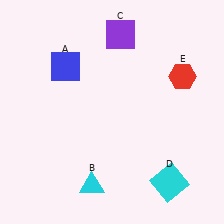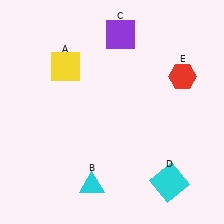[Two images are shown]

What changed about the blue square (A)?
In Image 1, A is blue. In Image 2, it changed to yellow.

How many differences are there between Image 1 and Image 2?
There is 1 difference between the two images.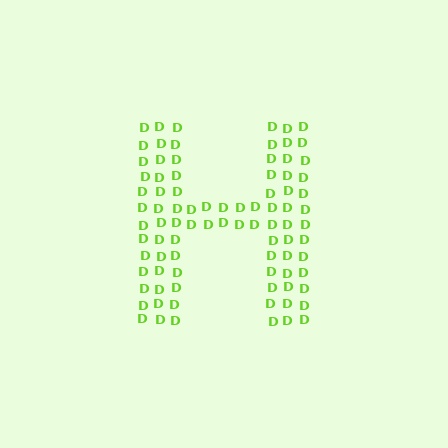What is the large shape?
The large shape is the letter H.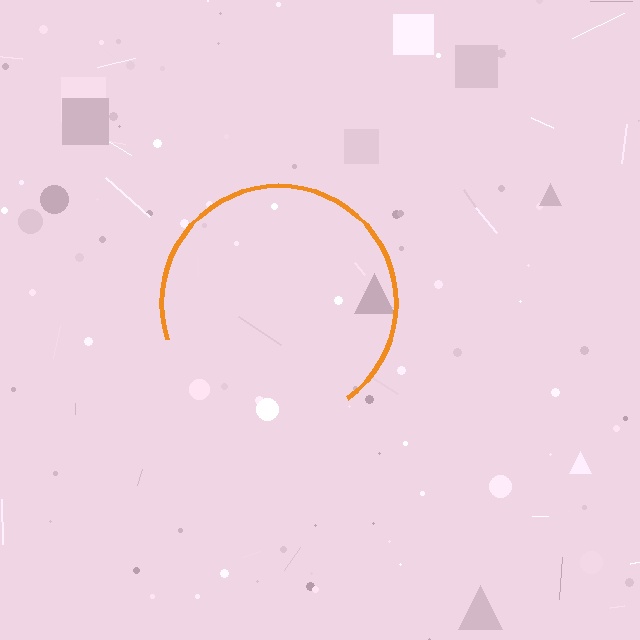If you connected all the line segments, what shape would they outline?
They would outline a circle.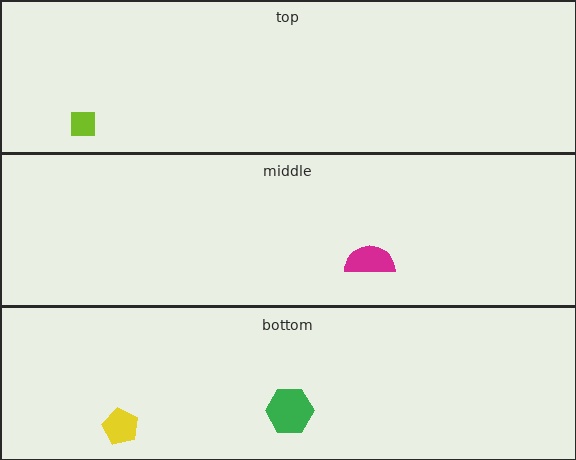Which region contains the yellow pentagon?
The bottom region.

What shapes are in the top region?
The lime square.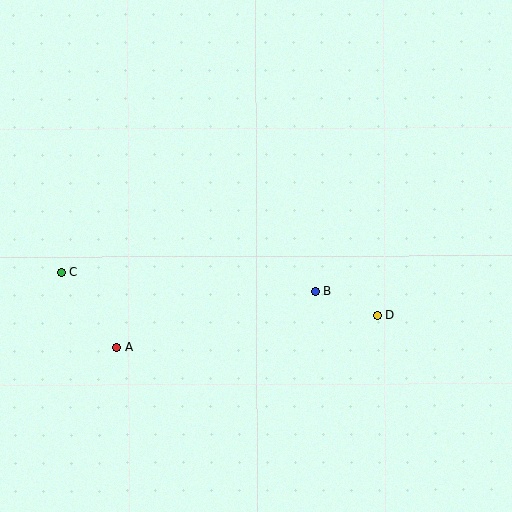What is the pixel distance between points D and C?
The distance between D and C is 319 pixels.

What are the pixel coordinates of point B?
Point B is at (315, 291).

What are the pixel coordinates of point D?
Point D is at (377, 315).